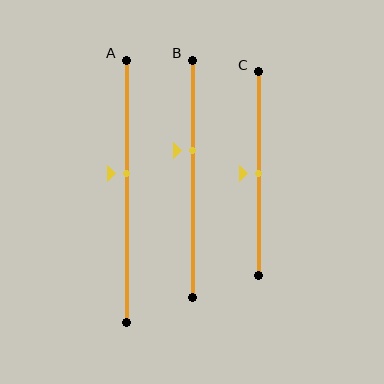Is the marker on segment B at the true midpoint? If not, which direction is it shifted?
No, the marker on segment B is shifted upward by about 12% of the segment length.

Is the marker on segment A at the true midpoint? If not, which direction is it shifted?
No, the marker on segment A is shifted upward by about 7% of the segment length.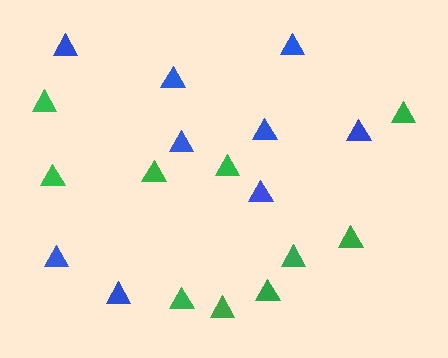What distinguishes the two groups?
There are 2 groups: one group of green triangles (10) and one group of blue triangles (9).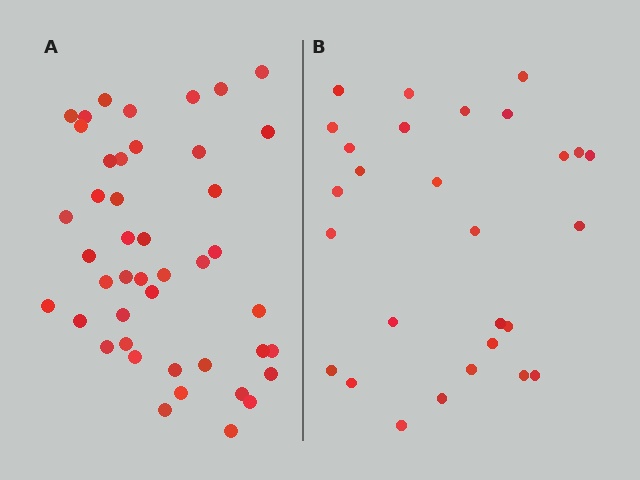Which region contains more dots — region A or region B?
Region A (the left region) has more dots.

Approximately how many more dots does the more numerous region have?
Region A has approximately 15 more dots than region B.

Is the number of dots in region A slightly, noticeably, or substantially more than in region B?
Region A has substantially more. The ratio is roughly 1.6 to 1.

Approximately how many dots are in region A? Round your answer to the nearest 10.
About 40 dots. (The exact count is 44, which rounds to 40.)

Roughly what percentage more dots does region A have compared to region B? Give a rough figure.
About 55% more.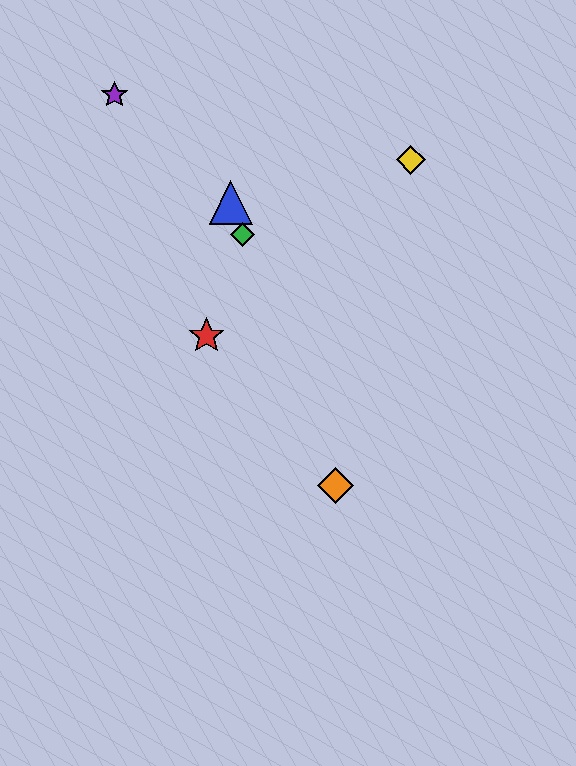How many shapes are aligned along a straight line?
3 shapes (the blue triangle, the green diamond, the orange diamond) are aligned along a straight line.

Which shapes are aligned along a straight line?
The blue triangle, the green diamond, the orange diamond are aligned along a straight line.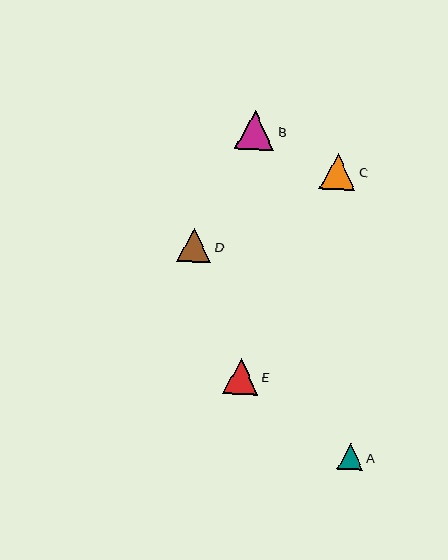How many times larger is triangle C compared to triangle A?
Triangle C is approximately 1.4 times the size of triangle A.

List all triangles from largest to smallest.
From largest to smallest: B, C, E, D, A.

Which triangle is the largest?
Triangle B is the largest with a size of approximately 40 pixels.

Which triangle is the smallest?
Triangle A is the smallest with a size of approximately 26 pixels.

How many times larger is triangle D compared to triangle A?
Triangle D is approximately 1.3 times the size of triangle A.